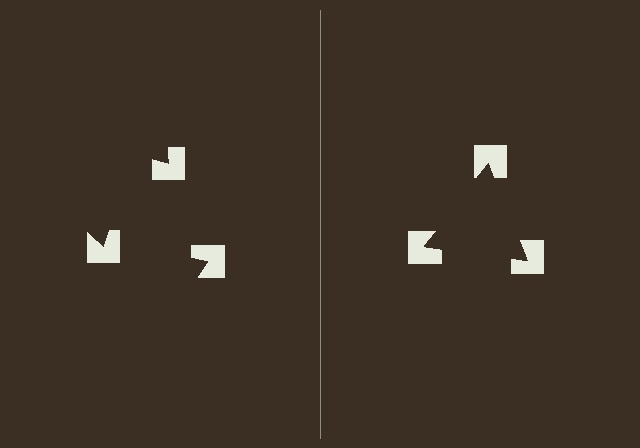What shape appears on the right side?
An illusory triangle.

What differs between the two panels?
The notched squares are positioned identically on both sides; only the wedge orientations differ. On the right they align to a triangle; on the left they are misaligned.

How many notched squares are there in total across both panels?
6 — 3 on each side.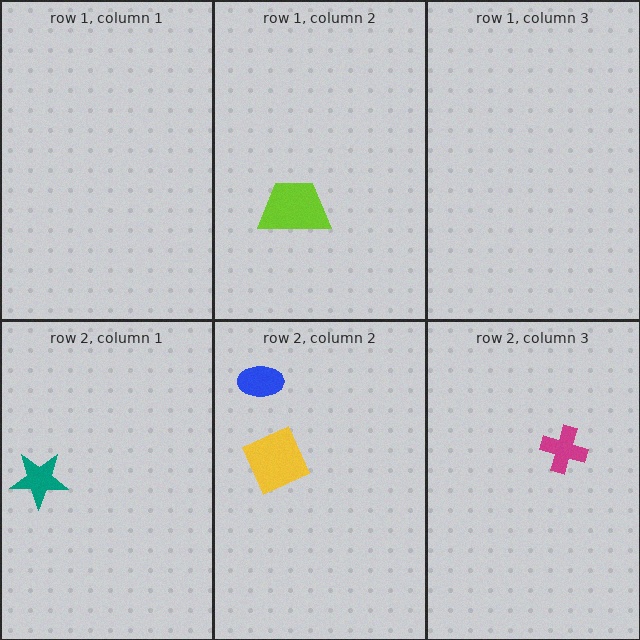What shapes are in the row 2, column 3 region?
The magenta cross.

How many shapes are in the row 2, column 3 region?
1.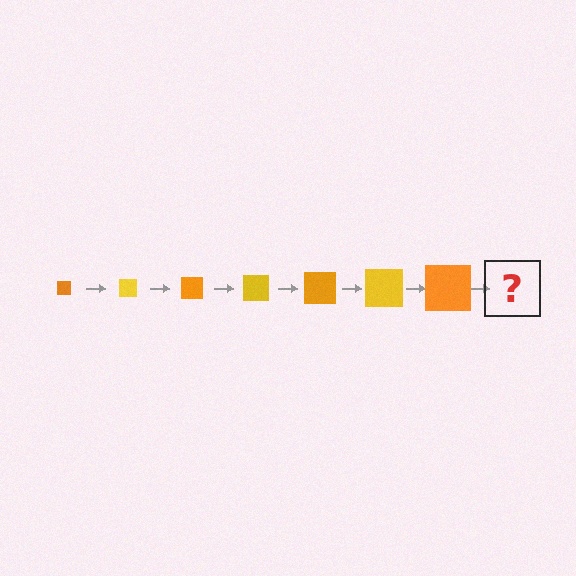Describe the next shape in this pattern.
It should be a yellow square, larger than the previous one.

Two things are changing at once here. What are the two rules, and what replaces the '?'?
The two rules are that the square grows larger each step and the color cycles through orange and yellow. The '?' should be a yellow square, larger than the previous one.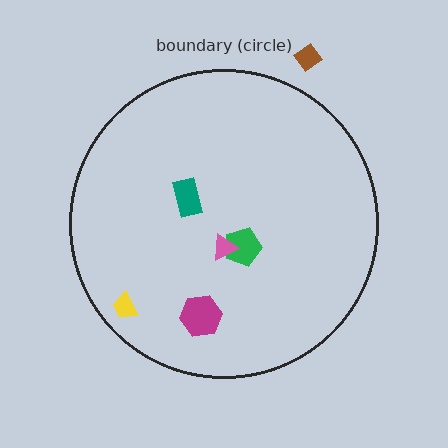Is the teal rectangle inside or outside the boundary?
Inside.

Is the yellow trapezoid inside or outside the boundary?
Inside.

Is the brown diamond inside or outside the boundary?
Outside.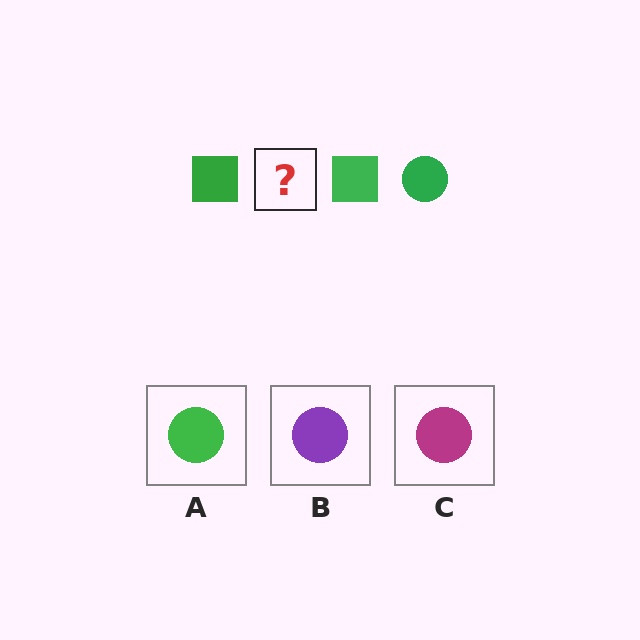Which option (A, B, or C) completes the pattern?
A.